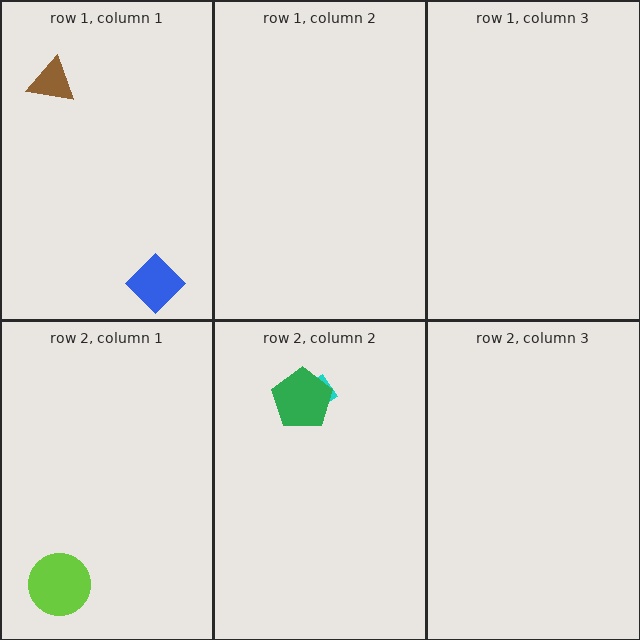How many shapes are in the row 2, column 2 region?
2.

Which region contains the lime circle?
The row 2, column 1 region.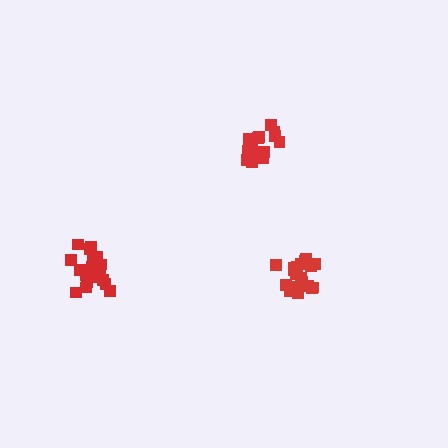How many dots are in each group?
Group 1: 20 dots, Group 2: 19 dots, Group 3: 20 dots (59 total).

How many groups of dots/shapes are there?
There are 3 groups.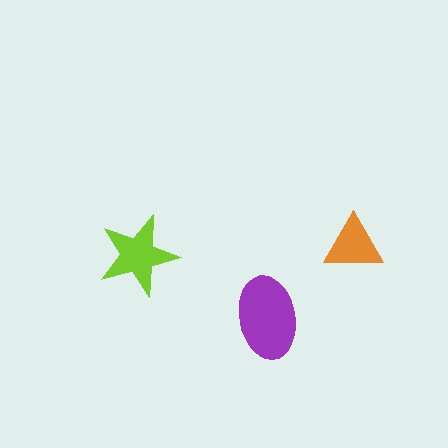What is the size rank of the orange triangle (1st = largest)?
3rd.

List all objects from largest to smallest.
The purple ellipse, the lime star, the orange triangle.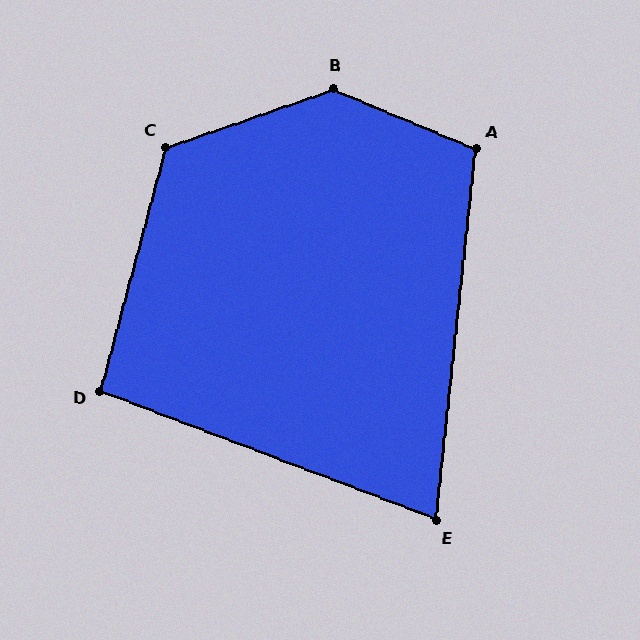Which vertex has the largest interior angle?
B, at approximately 138 degrees.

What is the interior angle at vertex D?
Approximately 96 degrees (obtuse).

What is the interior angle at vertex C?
Approximately 124 degrees (obtuse).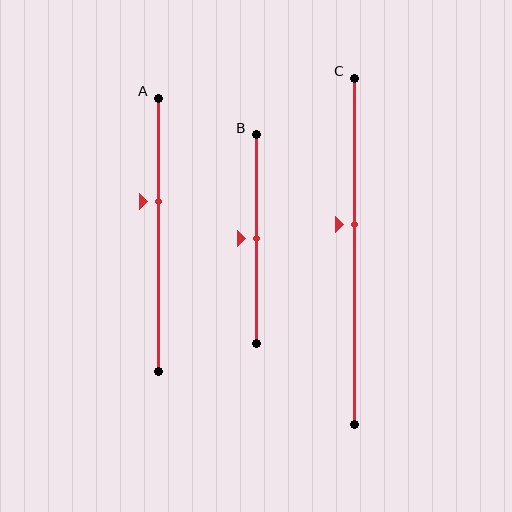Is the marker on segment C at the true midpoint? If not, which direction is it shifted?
No, the marker on segment C is shifted upward by about 8% of the segment length.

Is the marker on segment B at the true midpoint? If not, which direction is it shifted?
Yes, the marker on segment B is at the true midpoint.